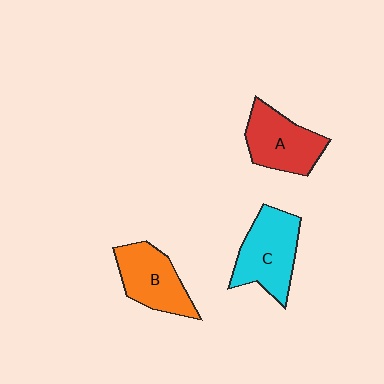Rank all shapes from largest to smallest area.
From largest to smallest: C (cyan), A (red), B (orange).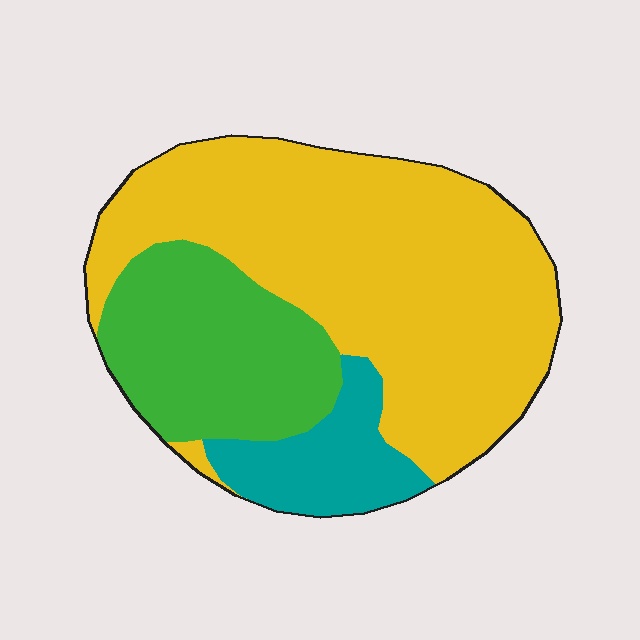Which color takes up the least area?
Teal, at roughly 15%.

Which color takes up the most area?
Yellow, at roughly 60%.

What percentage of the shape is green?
Green covers about 25% of the shape.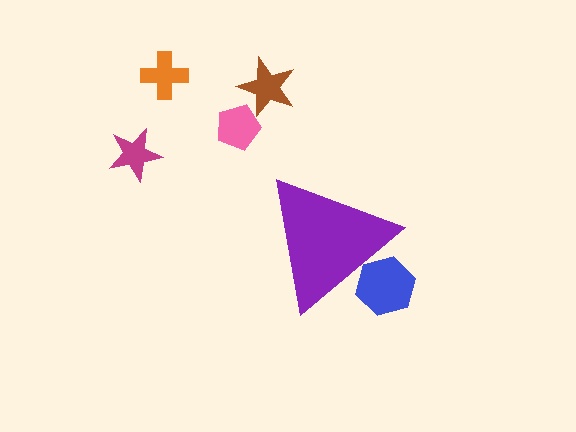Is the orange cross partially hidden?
No, the orange cross is fully visible.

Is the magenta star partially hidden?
No, the magenta star is fully visible.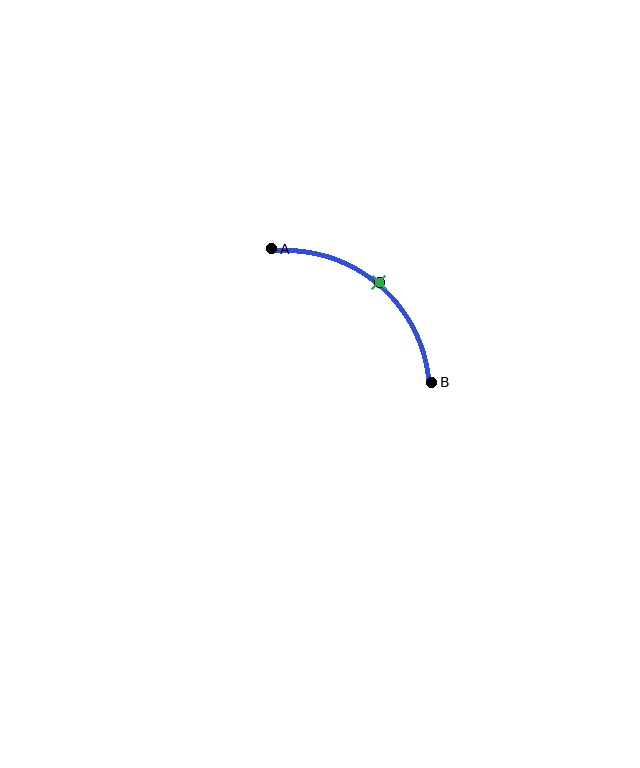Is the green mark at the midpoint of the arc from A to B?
Yes. The green mark lies on the arc at equal arc-length from both A and B — it is the arc midpoint.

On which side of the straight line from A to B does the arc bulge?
The arc bulges above and to the right of the straight line connecting A and B.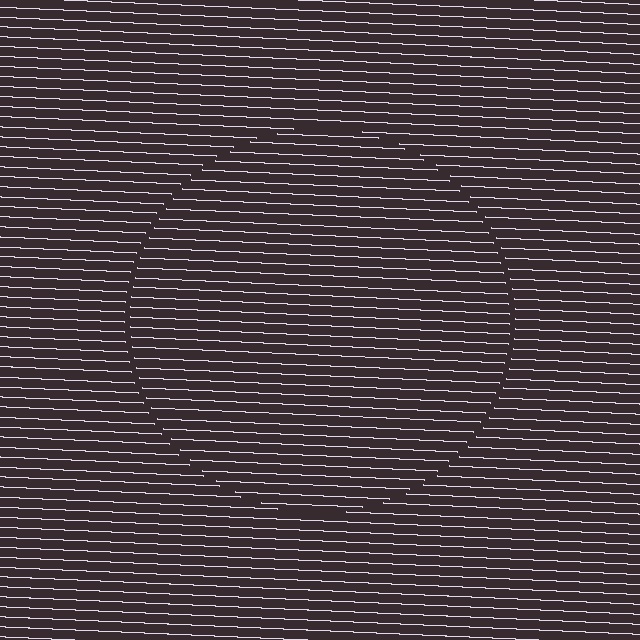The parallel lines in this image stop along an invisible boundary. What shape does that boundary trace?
An illusory circle. The interior of the shape contains the same grating, shifted by half a period — the contour is defined by the phase discontinuity where line-ends from the inner and outer gratings abut.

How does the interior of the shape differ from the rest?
The interior of the shape contains the same grating, shifted by half a period — the contour is defined by the phase discontinuity where line-ends from the inner and outer gratings abut.